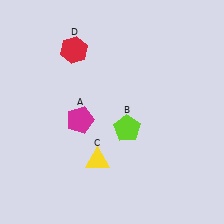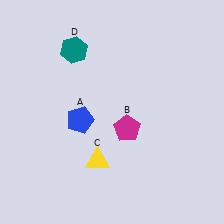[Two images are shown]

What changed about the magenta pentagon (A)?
In Image 1, A is magenta. In Image 2, it changed to blue.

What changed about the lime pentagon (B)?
In Image 1, B is lime. In Image 2, it changed to magenta.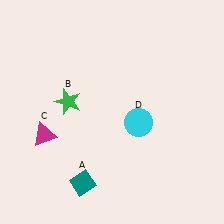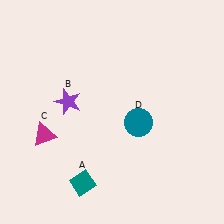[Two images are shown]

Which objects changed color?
B changed from green to purple. D changed from cyan to teal.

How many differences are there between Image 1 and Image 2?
There are 2 differences between the two images.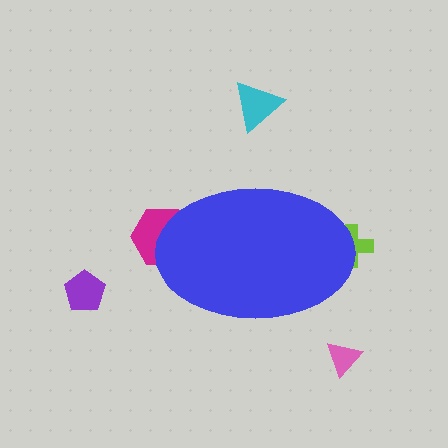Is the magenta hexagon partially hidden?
Yes, the magenta hexagon is partially hidden behind the blue ellipse.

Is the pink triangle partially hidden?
No, the pink triangle is fully visible.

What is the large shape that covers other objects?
A blue ellipse.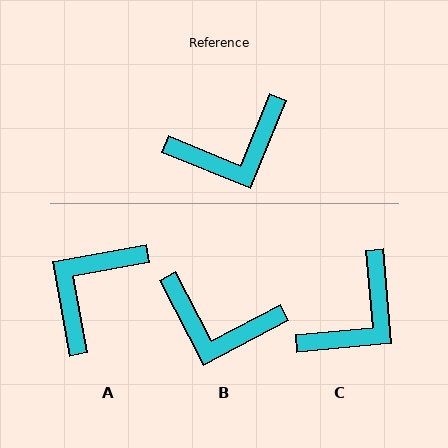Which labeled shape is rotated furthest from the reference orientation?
A, about 148 degrees away.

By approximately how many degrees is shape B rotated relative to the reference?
Approximately 40 degrees clockwise.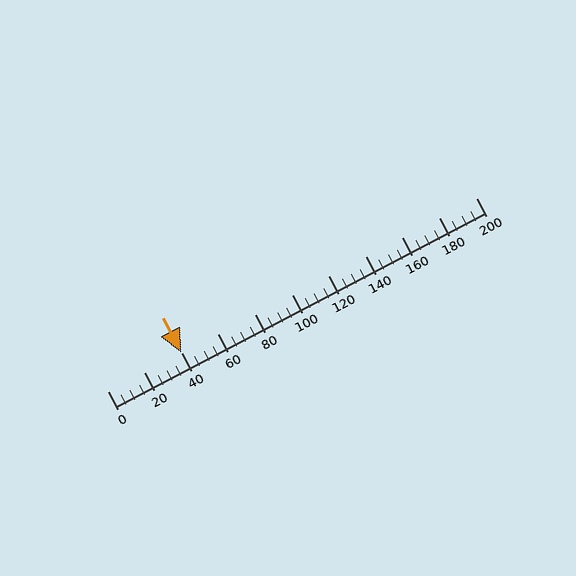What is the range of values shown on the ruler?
The ruler shows values from 0 to 200.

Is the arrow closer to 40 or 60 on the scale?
The arrow is closer to 40.